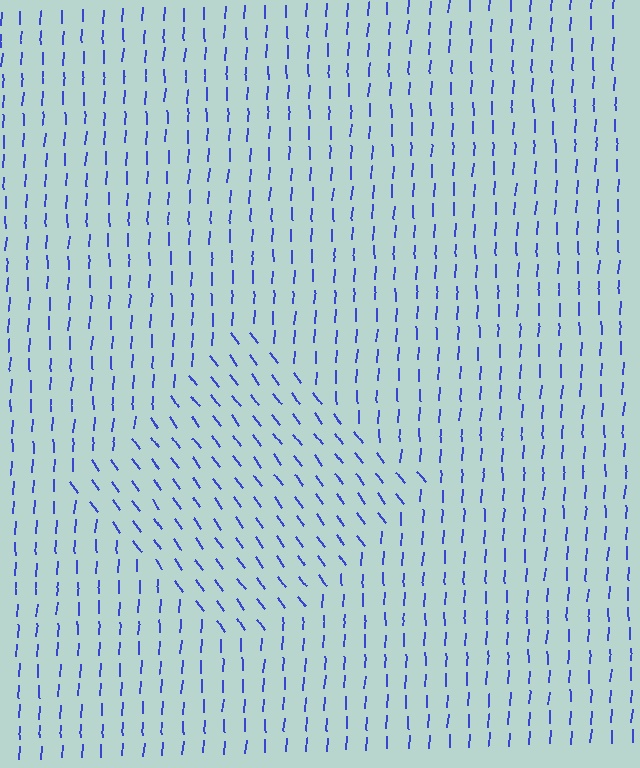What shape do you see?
I see a diamond.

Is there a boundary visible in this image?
Yes, there is a texture boundary formed by a change in line orientation.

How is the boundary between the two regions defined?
The boundary is defined purely by a change in line orientation (approximately 39 degrees difference). All lines are the same color and thickness.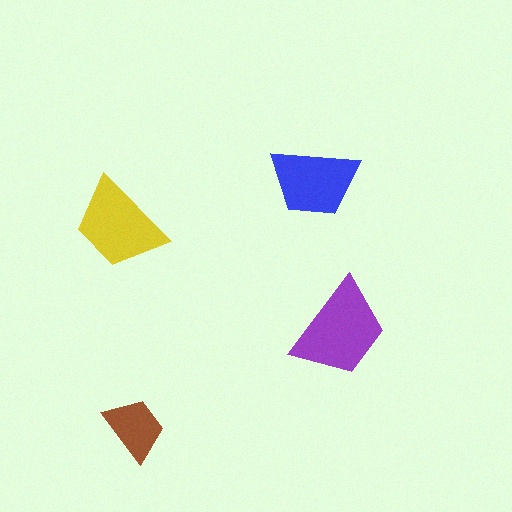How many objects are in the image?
There are 4 objects in the image.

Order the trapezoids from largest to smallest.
the purple one, the yellow one, the blue one, the brown one.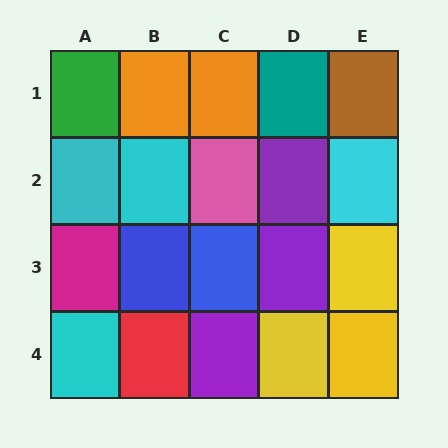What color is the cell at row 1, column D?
Teal.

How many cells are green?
1 cell is green.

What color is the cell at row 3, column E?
Yellow.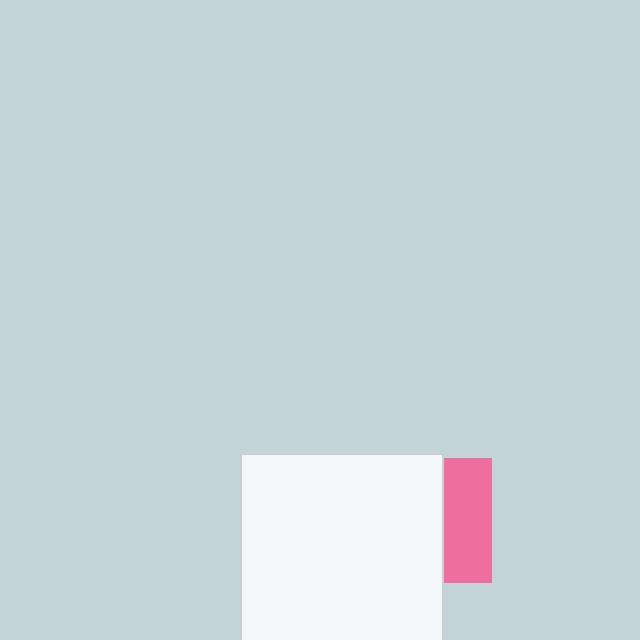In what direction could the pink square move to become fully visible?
The pink square could move right. That would shift it out from behind the white square entirely.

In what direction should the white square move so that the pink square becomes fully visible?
The white square should move left. That is the shortest direction to clear the overlap and leave the pink square fully visible.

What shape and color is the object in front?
The object in front is a white square.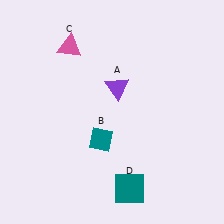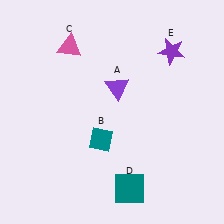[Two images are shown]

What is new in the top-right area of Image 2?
A purple star (E) was added in the top-right area of Image 2.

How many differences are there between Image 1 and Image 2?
There is 1 difference between the two images.